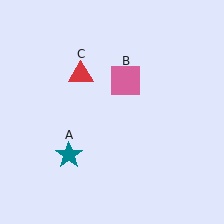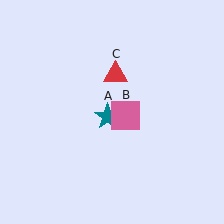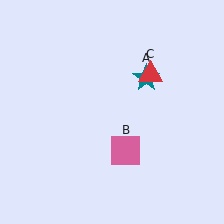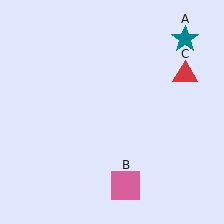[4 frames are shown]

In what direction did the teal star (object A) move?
The teal star (object A) moved up and to the right.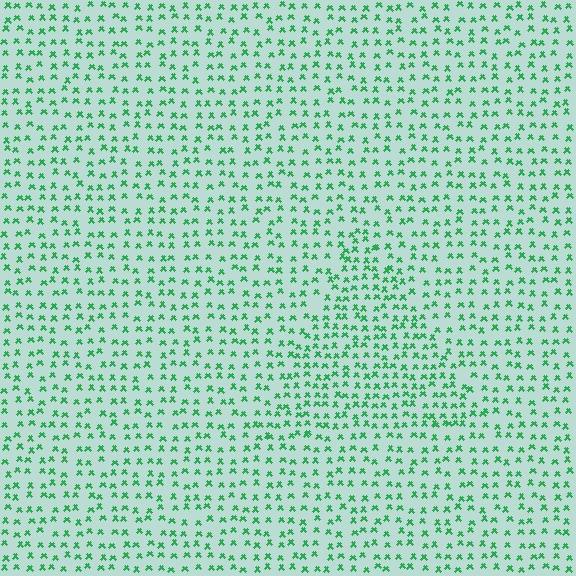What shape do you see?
I see a triangle.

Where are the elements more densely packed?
The elements are more densely packed inside the triangle boundary.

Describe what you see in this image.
The image contains small green elements arranged at two different densities. A triangle-shaped region is visible where the elements are more densely packed than the surrounding area.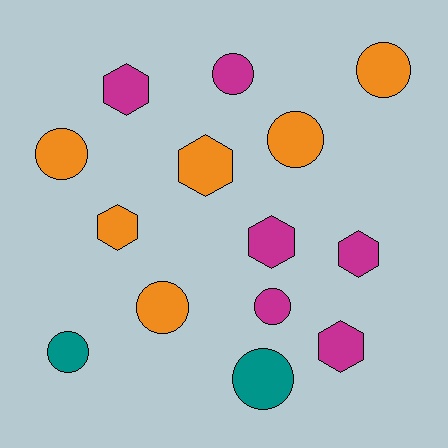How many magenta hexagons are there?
There are 4 magenta hexagons.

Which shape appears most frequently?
Circle, with 8 objects.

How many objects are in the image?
There are 14 objects.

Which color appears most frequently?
Orange, with 6 objects.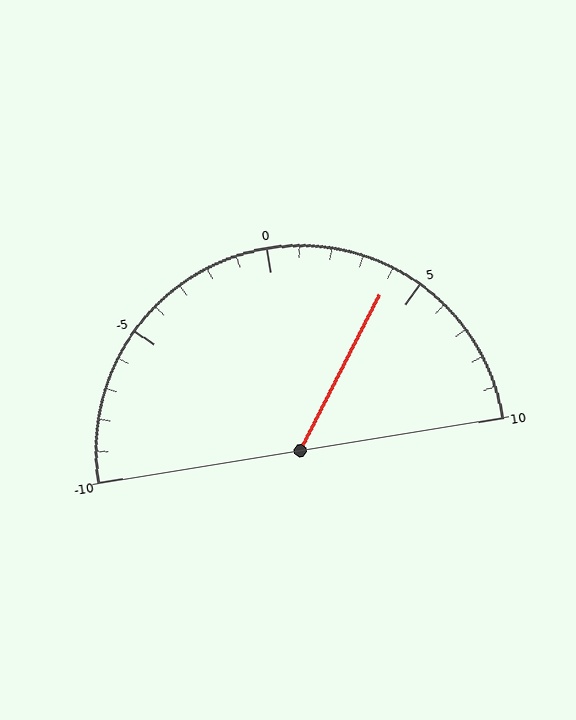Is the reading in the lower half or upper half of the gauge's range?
The reading is in the upper half of the range (-10 to 10).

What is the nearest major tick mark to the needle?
The nearest major tick mark is 5.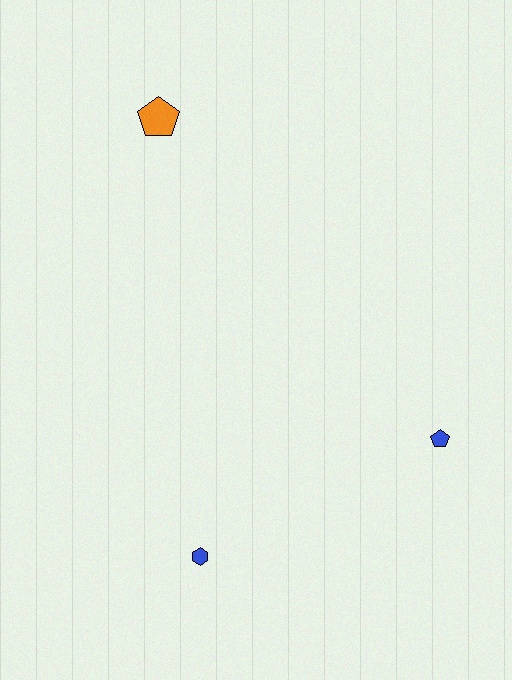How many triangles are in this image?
There are no triangles.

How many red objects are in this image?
There are no red objects.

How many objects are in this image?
There are 3 objects.